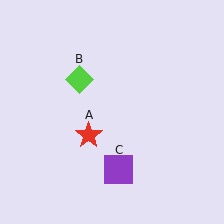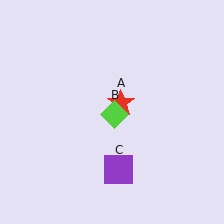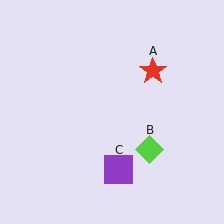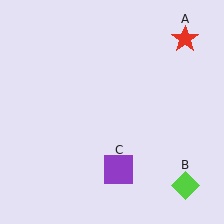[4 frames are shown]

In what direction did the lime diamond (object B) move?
The lime diamond (object B) moved down and to the right.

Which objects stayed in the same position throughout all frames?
Purple square (object C) remained stationary.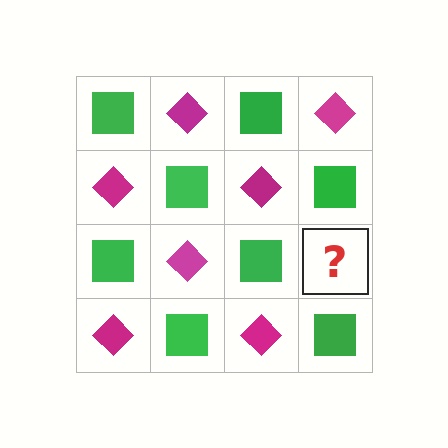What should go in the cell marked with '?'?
The missing cell should contain a magenta diamond.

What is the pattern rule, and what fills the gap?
The rule is that it alternates green square and magenta diamond in a checkerboard pattern. The gap should be filled with a magenta diamond.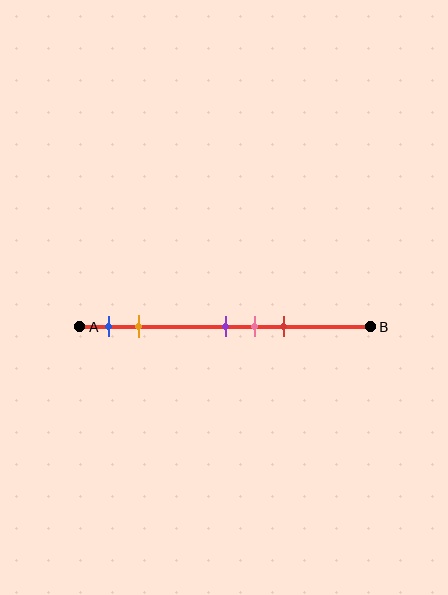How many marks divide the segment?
There are 5 marks dividing the segment.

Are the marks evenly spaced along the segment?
No, the marks are not evenly spaced.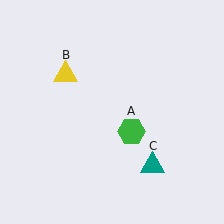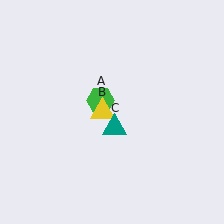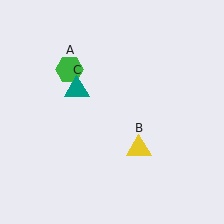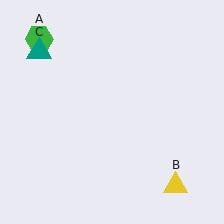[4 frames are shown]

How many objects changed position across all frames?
3 objects changed position: green hexagon (object A), yellow triangle (object B), teal triangle (object C).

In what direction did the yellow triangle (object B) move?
The yellow triangle (object B) moved down and to the right.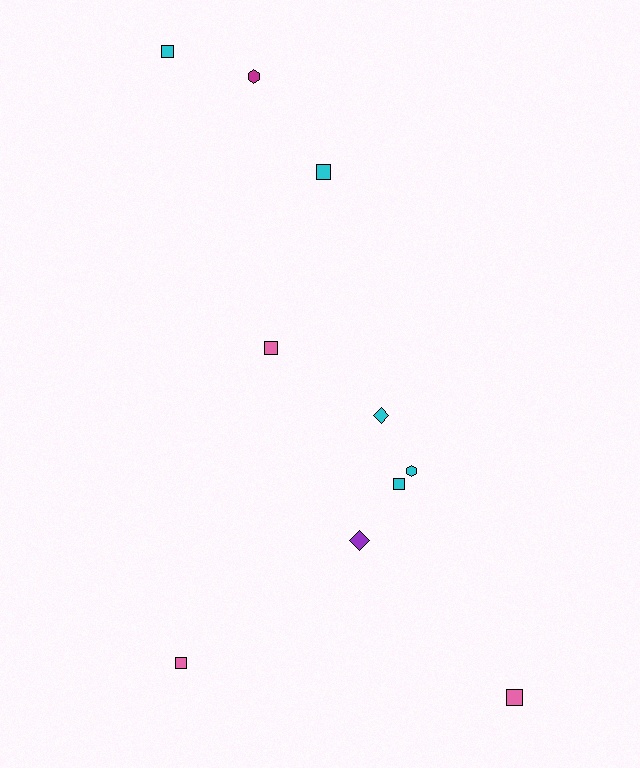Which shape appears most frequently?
Square, with 6 objects.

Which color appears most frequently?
Cyan, with 5 objects.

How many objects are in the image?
There are 10 objects.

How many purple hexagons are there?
There are no purple hexagons.